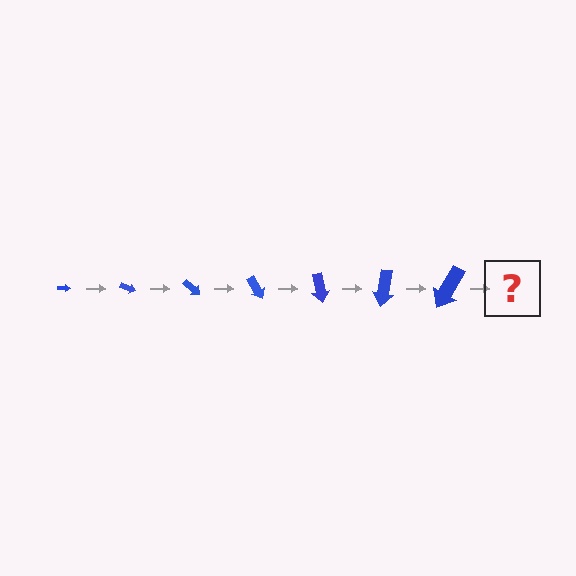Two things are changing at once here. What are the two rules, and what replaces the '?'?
The two rules are that the arrow grows larger each step and it rotates 20 degrees each step. The '?' should be an arrow, larger than the previous one and rotated 140 degrees from the start.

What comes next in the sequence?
The next element should be an arrow, larger than the previous one and rotated 140 degrees from the start.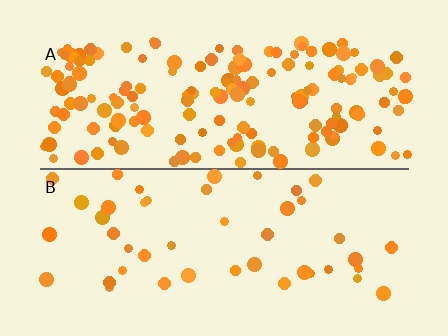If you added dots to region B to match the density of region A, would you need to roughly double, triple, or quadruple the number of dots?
Approximately quadruple.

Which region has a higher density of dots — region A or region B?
A (the top).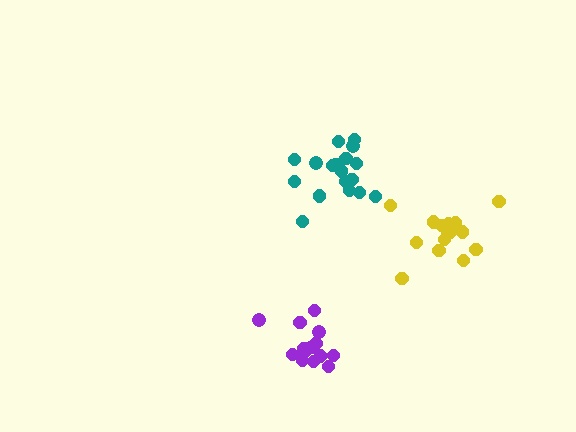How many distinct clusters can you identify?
There are 3 distinct clusters.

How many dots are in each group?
Group 1: 15 dots, Group 2: 14 dots, Group 3: 18 dots (47 total).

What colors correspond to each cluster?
The clusters are colored: yellow, purple, teal.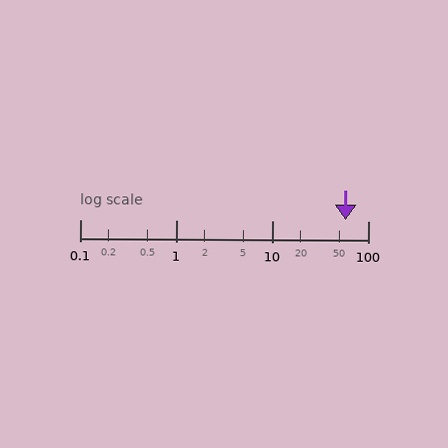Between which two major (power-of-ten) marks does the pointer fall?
The pointer is between 10 and 100.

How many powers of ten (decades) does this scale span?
The scale spans 3 decades, from 0.1 to 100.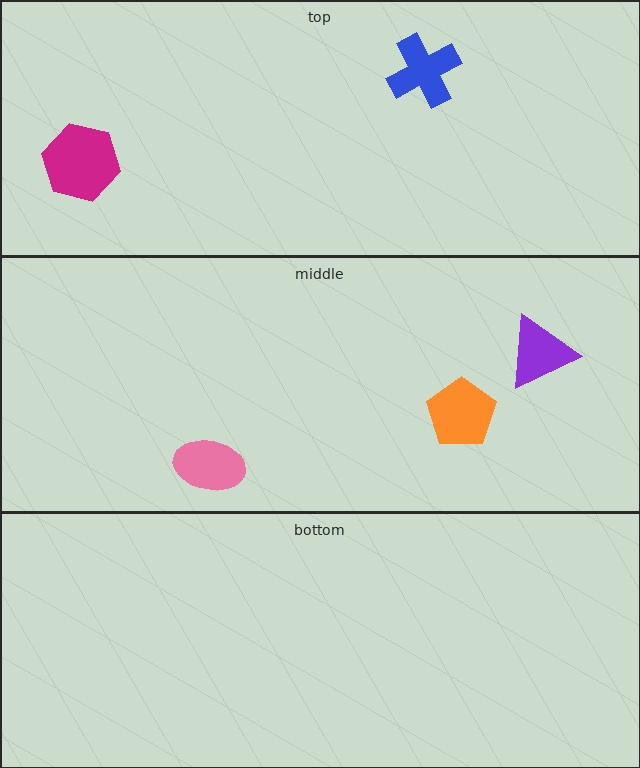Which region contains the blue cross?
The top region.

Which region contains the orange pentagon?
The middle region.